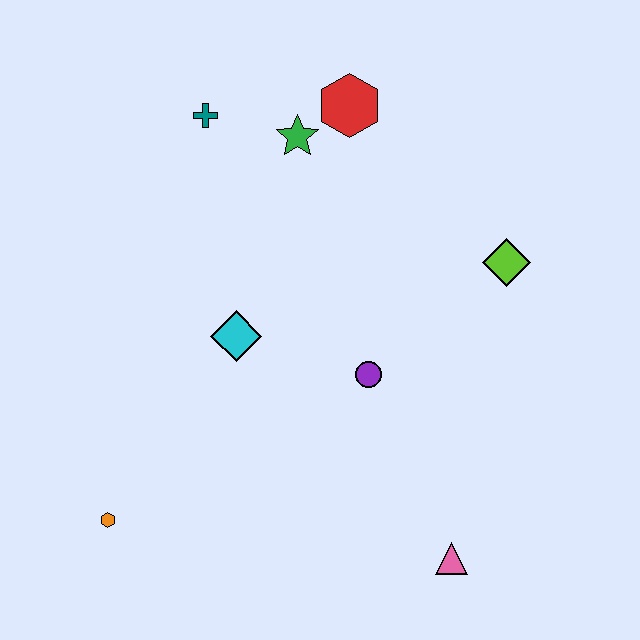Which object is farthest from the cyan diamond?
The pink triangle is farthest from the cyan diamond.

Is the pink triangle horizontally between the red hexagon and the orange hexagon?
No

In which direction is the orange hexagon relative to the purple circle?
The orange hexagon is to the left of the purple circle.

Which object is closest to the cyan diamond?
The purple circle is closest to the cyan diamond.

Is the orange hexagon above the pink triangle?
Yes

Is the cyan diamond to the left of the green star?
Yes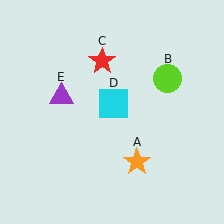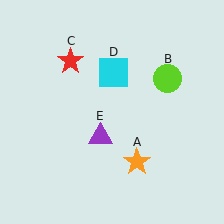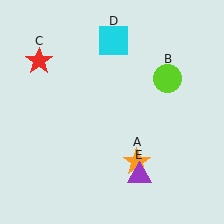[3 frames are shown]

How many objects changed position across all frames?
3 objects changed position: red star (object C), cyan square (object D), purple triangle (object E).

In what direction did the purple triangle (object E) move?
The purple triangle (object E) moved down and to the right.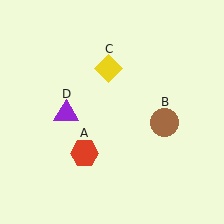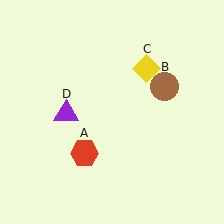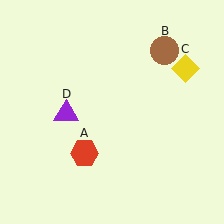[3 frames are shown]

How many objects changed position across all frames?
2 objects changed position: brown circle (object B), yellow diamond (object C).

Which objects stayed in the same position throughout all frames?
Red hexagon (object A) and purple triangle (object D) remained stationary.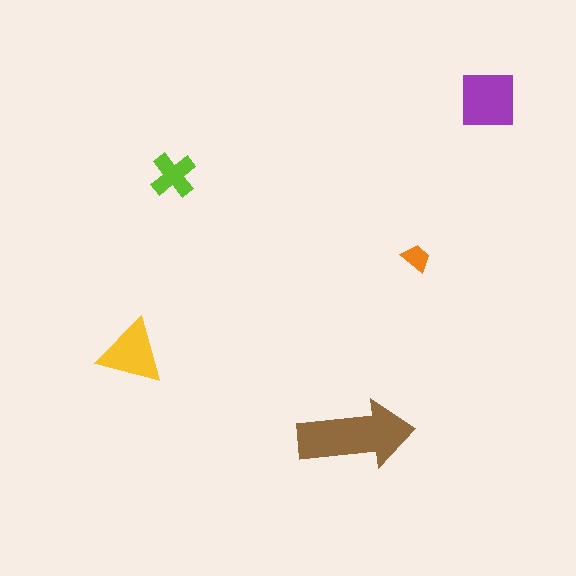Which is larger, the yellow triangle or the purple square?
The purple square.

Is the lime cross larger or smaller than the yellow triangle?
Smaller.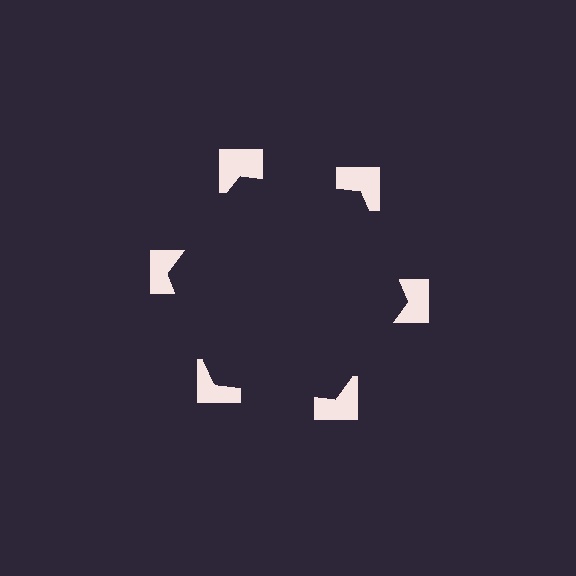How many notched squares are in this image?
There are 6 — one at each vertex of the illusory hexagon.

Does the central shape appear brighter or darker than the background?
It typically appears slightly darker than the background, even though no actual brightness change is drawn.